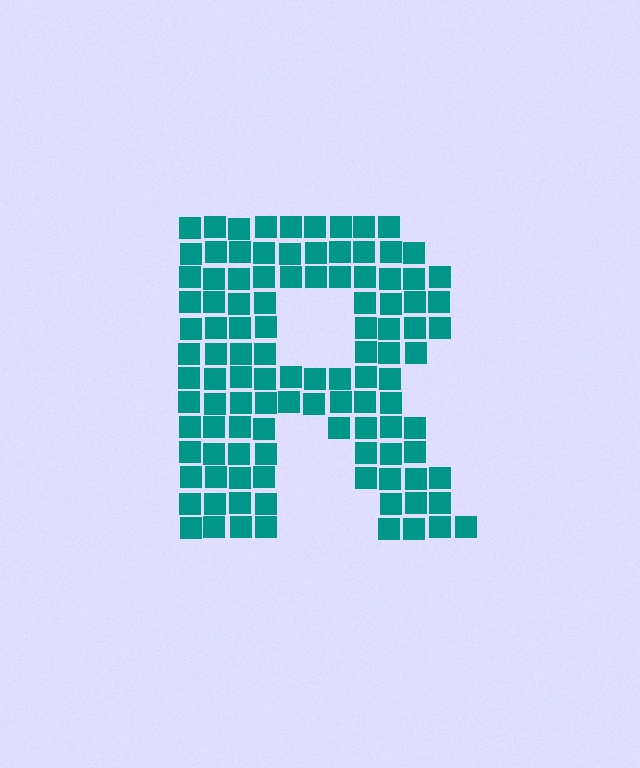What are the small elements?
The small elements are squares.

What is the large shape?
The large shape is the letter R.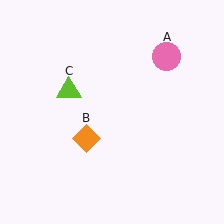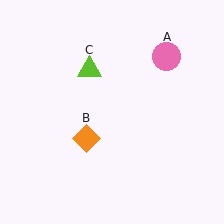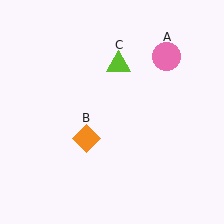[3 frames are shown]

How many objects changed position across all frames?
1 object changed position: lime triangle (object C).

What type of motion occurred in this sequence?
The lime triangle (object C) rotated clockwise around the center of the scene.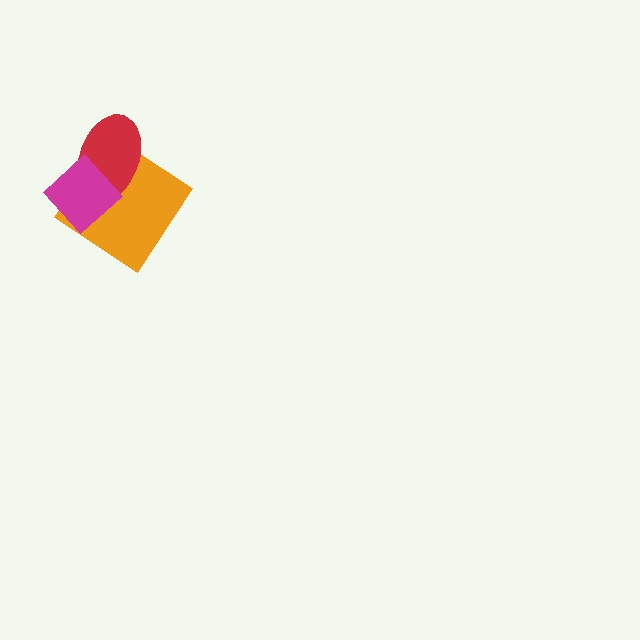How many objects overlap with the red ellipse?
2 objects overlap with the red ellipse.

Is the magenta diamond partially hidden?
No, no other shape covers it.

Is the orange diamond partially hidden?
Yes, it is partially covered by another shape.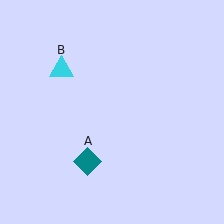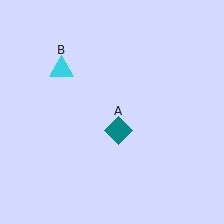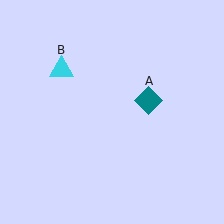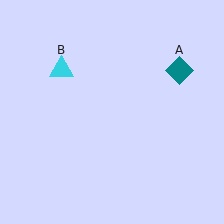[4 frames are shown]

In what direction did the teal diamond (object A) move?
The teal diamond (object A) moved up and to the right.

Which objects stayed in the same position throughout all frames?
Cyan triangle (object B) remained stationary.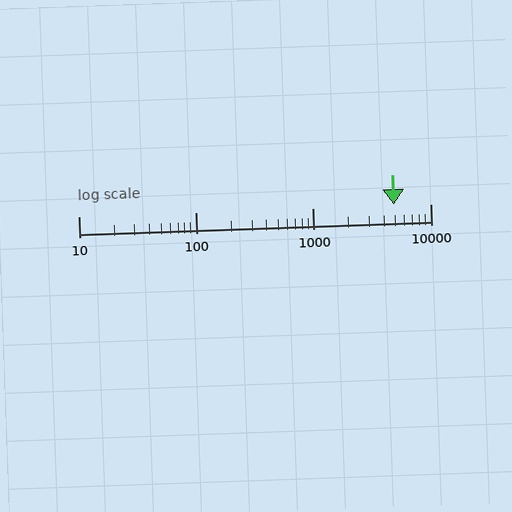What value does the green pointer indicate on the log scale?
The pointer indicates approximately 4900.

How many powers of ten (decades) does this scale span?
The scale spans 3 decades, from 10 to 10000.